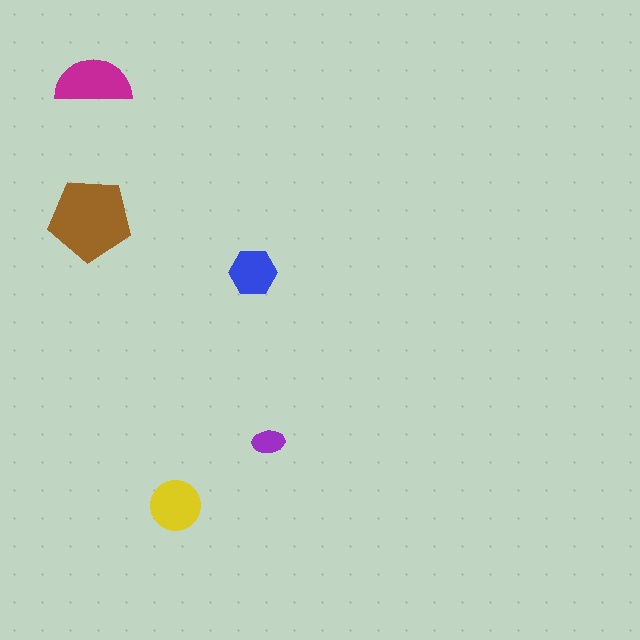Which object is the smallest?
The purple ellipse.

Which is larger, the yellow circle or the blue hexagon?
The yellow circle.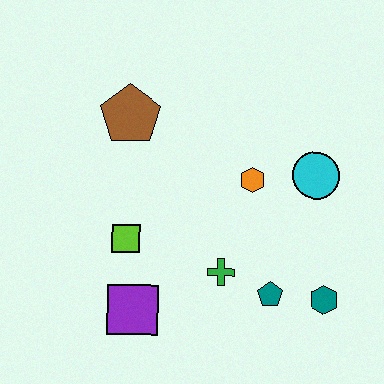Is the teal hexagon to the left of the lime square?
No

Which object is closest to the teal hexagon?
The teal pentagon is closest to the teal hexagon.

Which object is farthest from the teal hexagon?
The brown pentagon is farthest from the teal hexagon.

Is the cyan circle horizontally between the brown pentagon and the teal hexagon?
Yes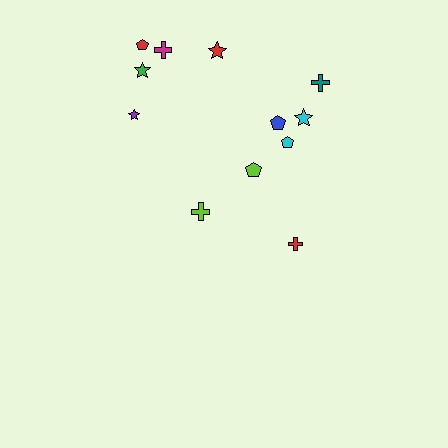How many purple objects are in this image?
There is 1 purple object.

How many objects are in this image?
There are 12 objects.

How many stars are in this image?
There are 4 stars.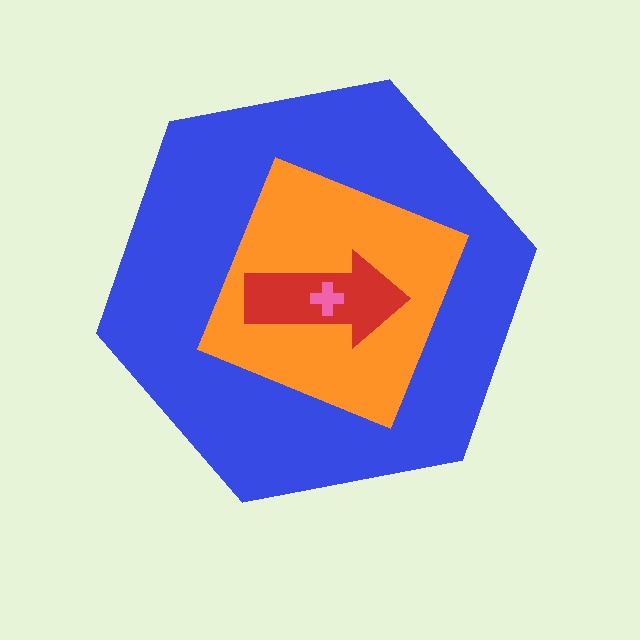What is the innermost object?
The pink cross.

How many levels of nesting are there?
4.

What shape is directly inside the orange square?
The red arrow.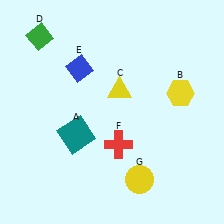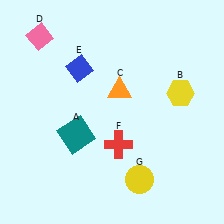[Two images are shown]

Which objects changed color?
C changed from yellow to orange. D changed from green to pink.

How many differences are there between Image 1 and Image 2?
There are 2 differences between the two images.